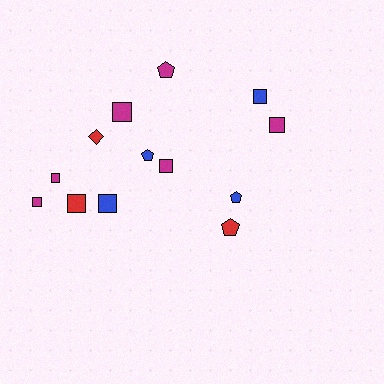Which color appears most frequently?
Magenta, with 6 objects.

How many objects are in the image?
There are 13 objects.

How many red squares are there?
There is 1 red square.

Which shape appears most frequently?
Square, with 8 objects.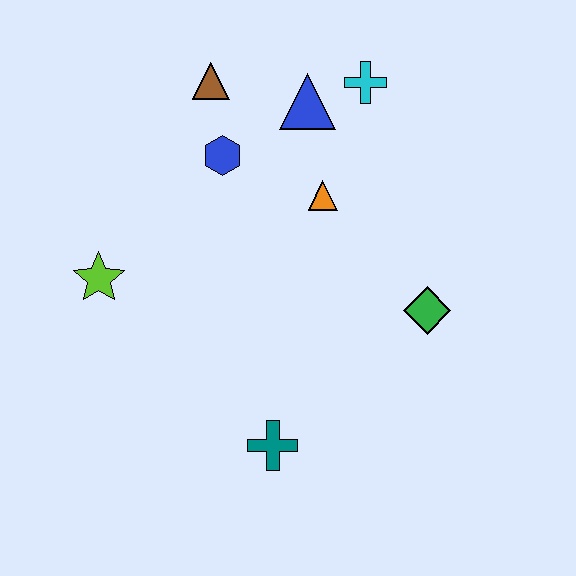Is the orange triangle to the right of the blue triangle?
Yes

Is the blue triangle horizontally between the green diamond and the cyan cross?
No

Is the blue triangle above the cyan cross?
No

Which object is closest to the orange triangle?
The blue triangle is closest to the orange triangle.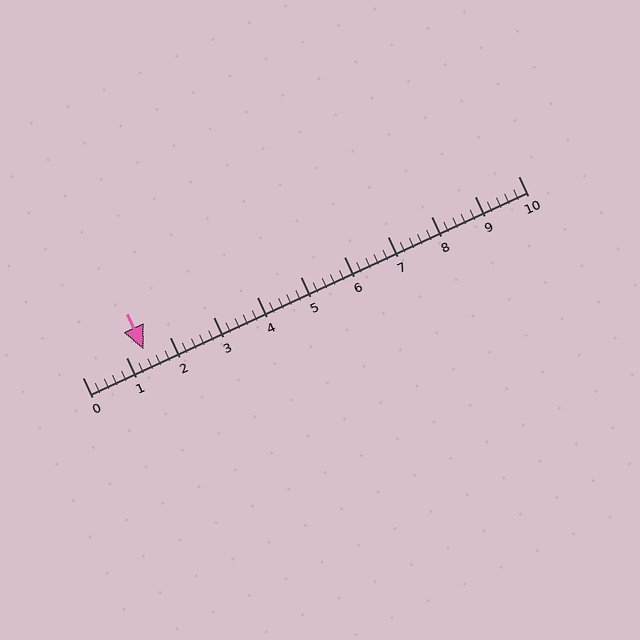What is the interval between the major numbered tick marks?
The major tick marks are spaced 1 units apart.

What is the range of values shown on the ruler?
The ruler shows values from 0 to 10.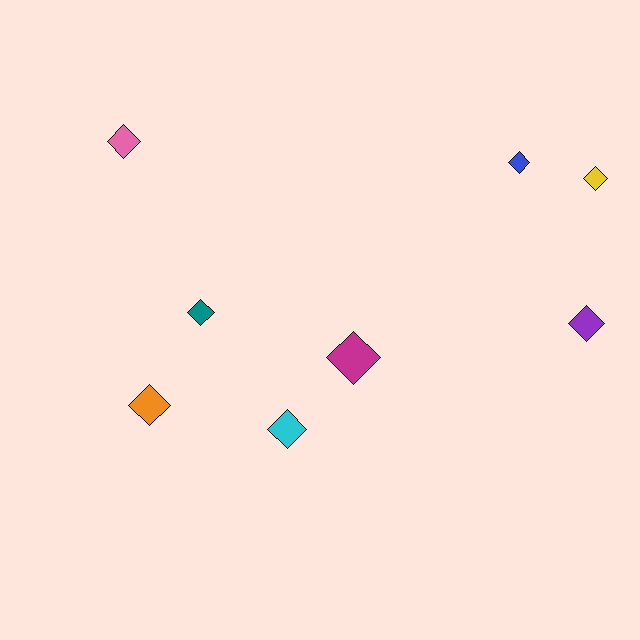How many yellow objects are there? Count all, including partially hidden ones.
There is 1 yellow object.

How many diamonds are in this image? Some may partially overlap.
There are 8 diamonds.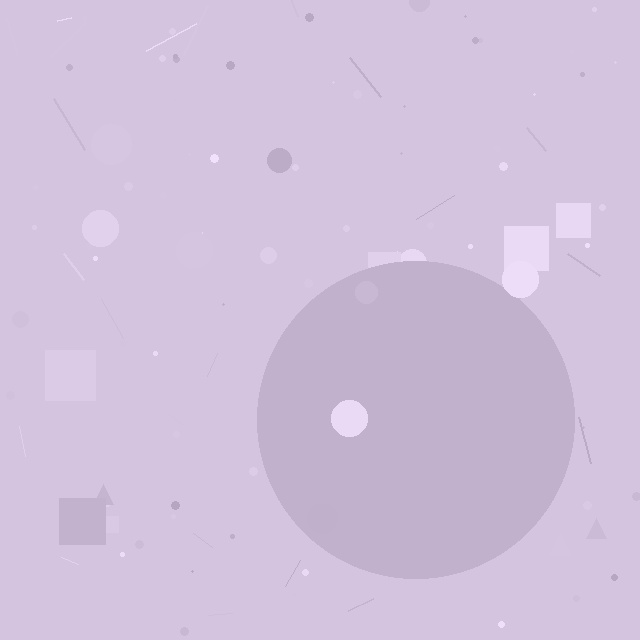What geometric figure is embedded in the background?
A circle is embedded in the background.